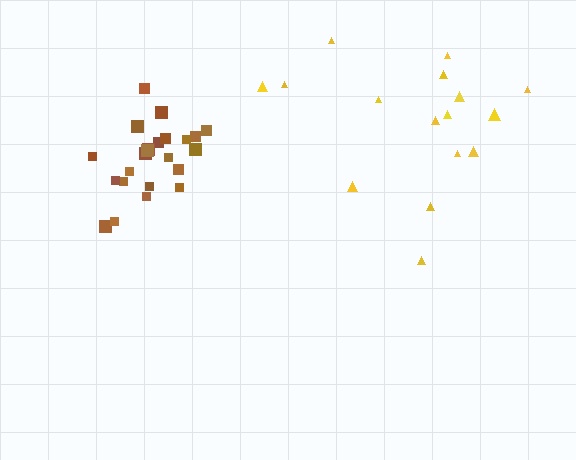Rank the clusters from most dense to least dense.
brown, yellow.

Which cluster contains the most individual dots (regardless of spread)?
Brown (23).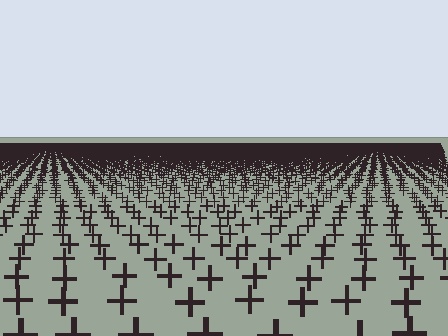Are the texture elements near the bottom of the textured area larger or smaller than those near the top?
Larger. Near the bottom, elements are closer to the viewer and appear at a bigger on-screen size.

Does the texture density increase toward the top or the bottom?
Density increases toward the top.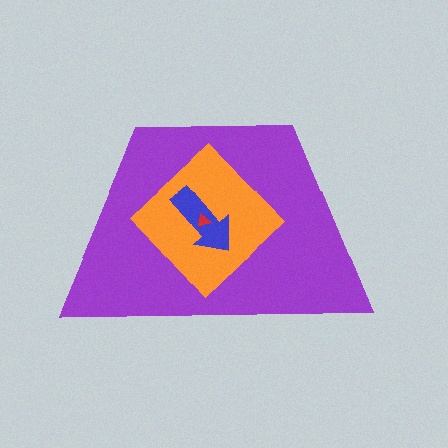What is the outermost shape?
The purple trapezoid.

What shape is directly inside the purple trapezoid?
The orange diamond.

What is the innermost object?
The red triangle.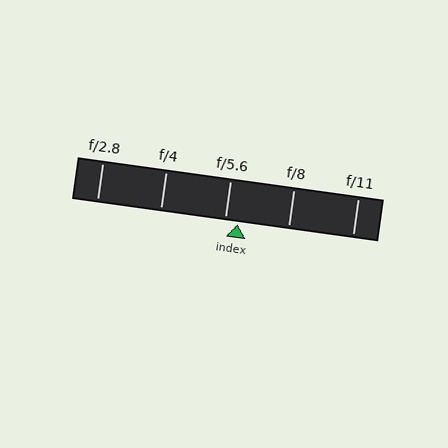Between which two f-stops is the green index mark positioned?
The index mark is between f/5.6 and f/8.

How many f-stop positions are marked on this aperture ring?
There are 5 f-stop positions marked.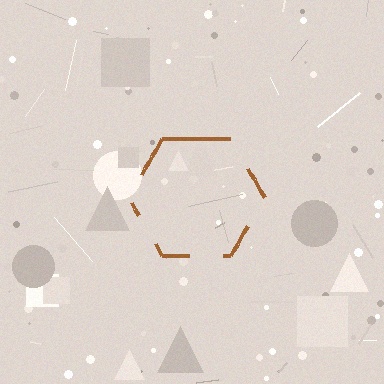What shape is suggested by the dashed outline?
The dashed outline suggests a hexagon.